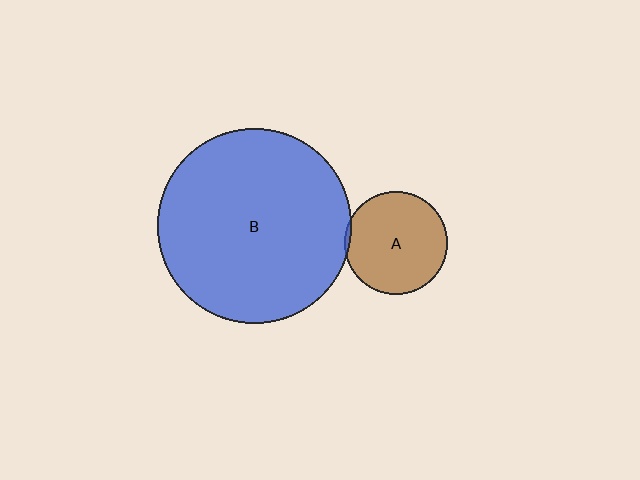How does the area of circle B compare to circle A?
Approximately 3.6 times.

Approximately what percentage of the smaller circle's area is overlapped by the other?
Approximately 5%.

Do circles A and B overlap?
Yes.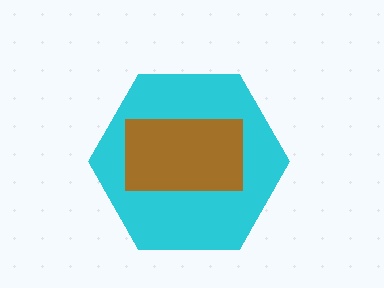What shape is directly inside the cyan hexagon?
The brown rectangle.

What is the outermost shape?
The cyan hexagon.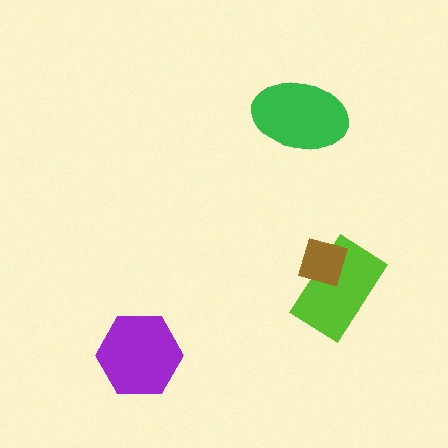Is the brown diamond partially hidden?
No, no other shape covers it.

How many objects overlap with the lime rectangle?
1 object overlaps with the lime rectangle.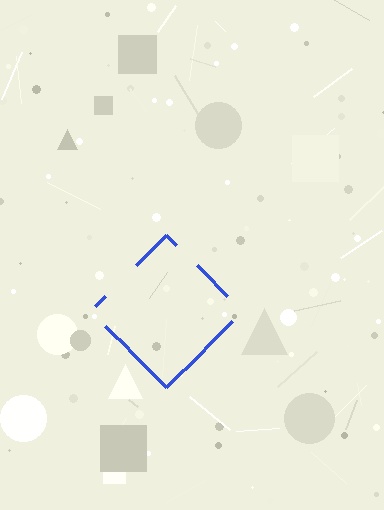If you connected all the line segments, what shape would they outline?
They would outline a diamond.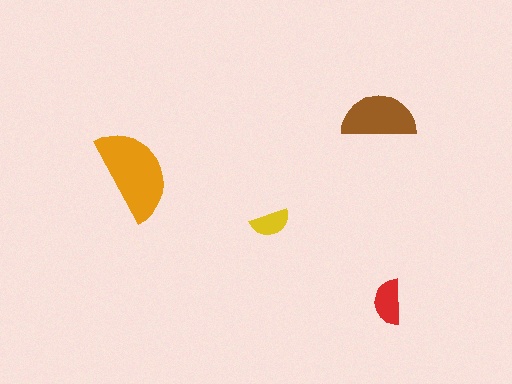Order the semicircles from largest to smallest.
the orange one, the brown one, the red one, the yellow one.